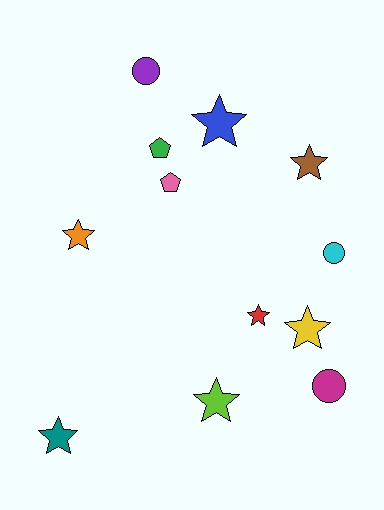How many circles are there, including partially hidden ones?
There are 3 circles.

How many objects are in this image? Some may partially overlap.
There are 12 objects.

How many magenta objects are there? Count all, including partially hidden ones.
There is 1 magenta object.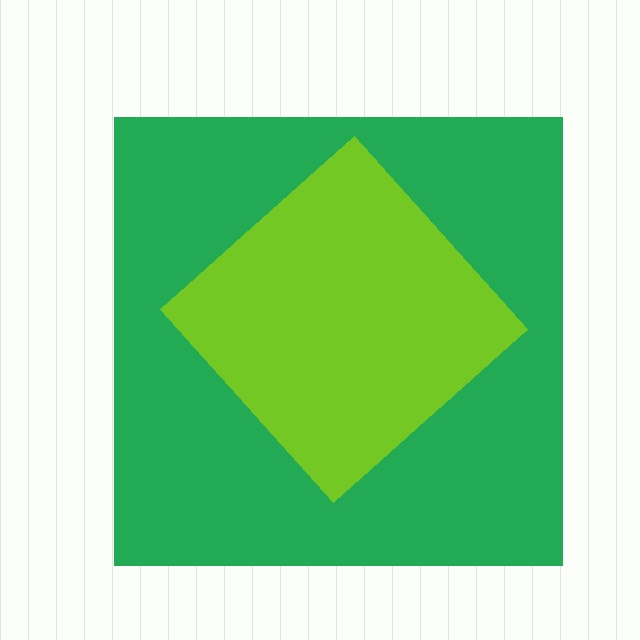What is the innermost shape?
The lime diamond.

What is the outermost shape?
The green square.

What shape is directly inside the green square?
The lime diamond.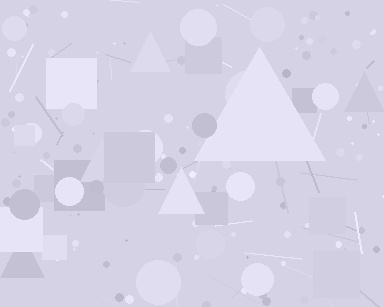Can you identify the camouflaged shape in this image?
The camouflaged shape is a triangle.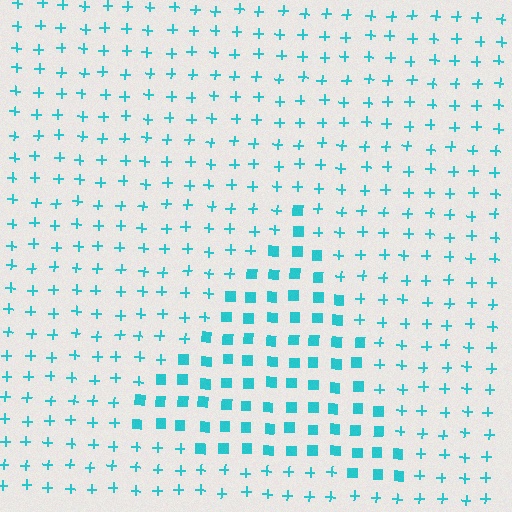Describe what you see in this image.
The image is filled with small cyan elements arranged in a uniform grid. A triangle-shaped region contains squares, while the surrounding area contains plus signs. The boundary is defined purely by the change in element shape.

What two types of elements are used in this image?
The image uses squares inside the triangle region and plus signs outside it.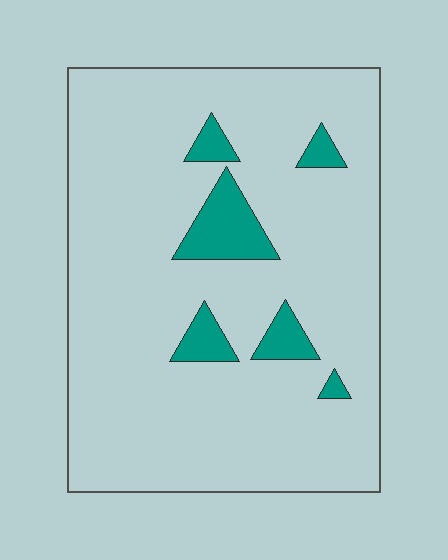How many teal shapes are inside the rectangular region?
6.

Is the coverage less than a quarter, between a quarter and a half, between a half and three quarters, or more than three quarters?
Less than a quarter.